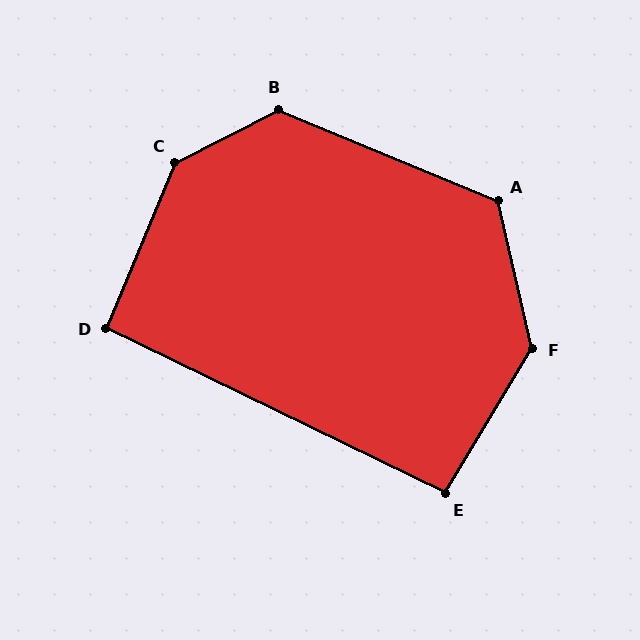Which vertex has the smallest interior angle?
D, at approximately 93 degrees.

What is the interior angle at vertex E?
Approximately 95 degrees (approximately right).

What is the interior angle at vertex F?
Approximately 136 degrees (obtuse).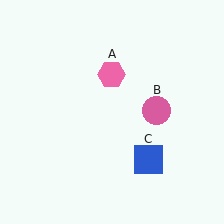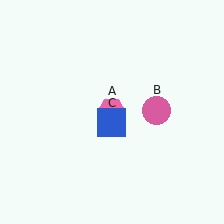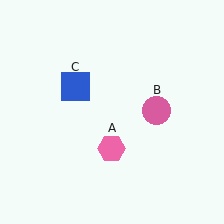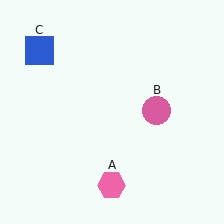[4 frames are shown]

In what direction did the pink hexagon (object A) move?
The pink hexagon (object A) moved down.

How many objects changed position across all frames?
2 objects changed position: pink hexagon (object A), blue square (object C).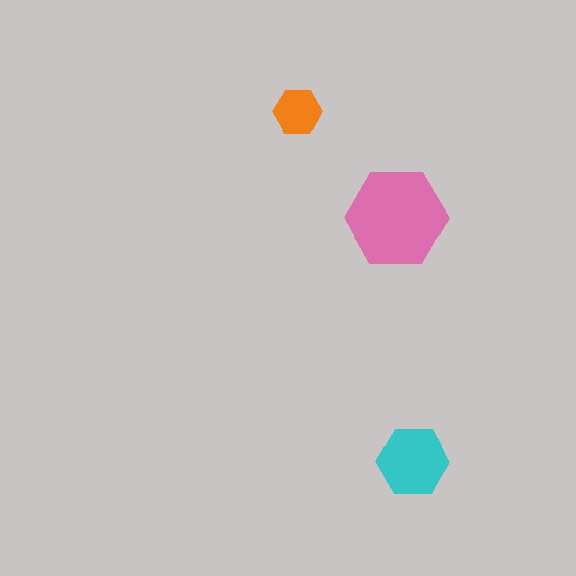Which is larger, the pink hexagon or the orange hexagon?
The pink one.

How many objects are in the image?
There are 3 objects in the image.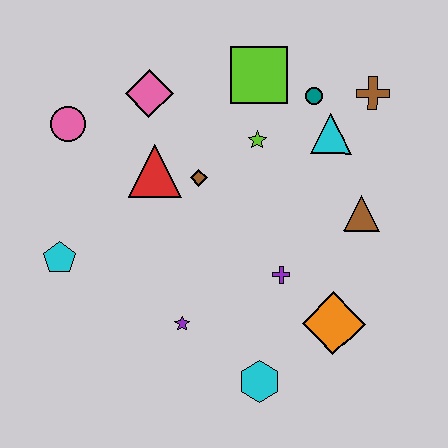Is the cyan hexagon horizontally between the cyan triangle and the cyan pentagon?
Yes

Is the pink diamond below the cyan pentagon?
No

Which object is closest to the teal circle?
The cyan triangle is closest to the teal circle.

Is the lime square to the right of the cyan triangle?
No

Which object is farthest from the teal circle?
The cyan pentagon is farthest from the teal circle.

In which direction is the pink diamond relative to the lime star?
The pink diamond is to the left of the lime star.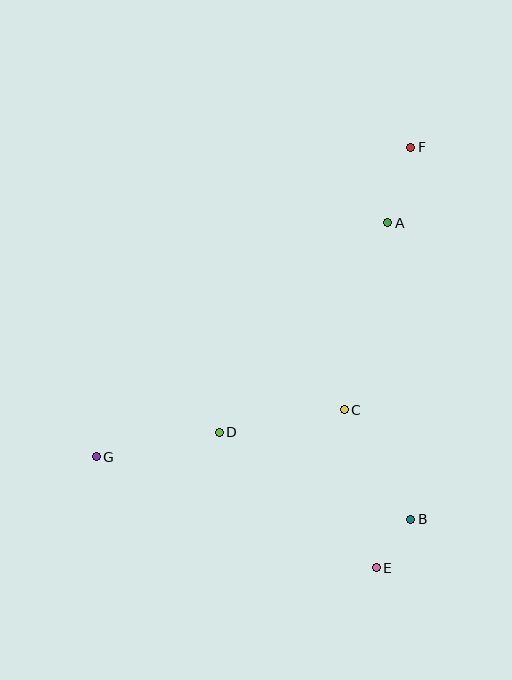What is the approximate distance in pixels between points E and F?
The distance between E and F is approximately 422 pixels.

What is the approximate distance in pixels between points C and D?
The distance between C and D is approximately 127 pixels.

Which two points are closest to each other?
Points B and E are closest to each other.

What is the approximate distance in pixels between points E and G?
The distance between E and G is approximately 301 pixels.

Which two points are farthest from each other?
Points F and G are farthest from each other.